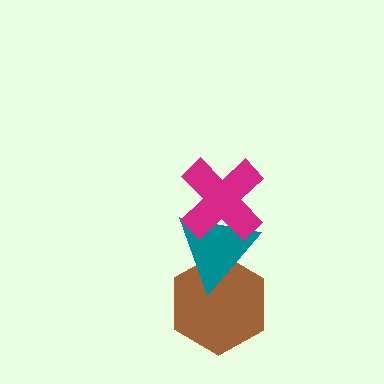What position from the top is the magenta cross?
The magenta cross is 1st from the top.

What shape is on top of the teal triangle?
The magenta cross is on top of the teal triangle.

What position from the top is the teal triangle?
The teal triangle is 2nd from the top.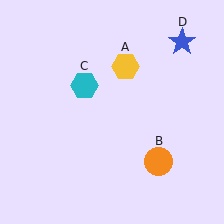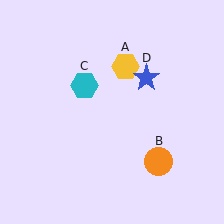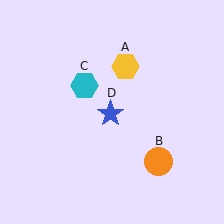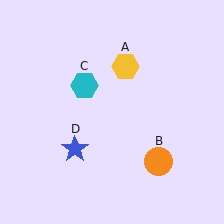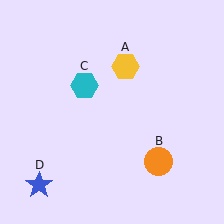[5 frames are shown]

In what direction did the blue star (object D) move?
The blue star (object D) moved down and to the left.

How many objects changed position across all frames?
1 object changed position: blue star (object D).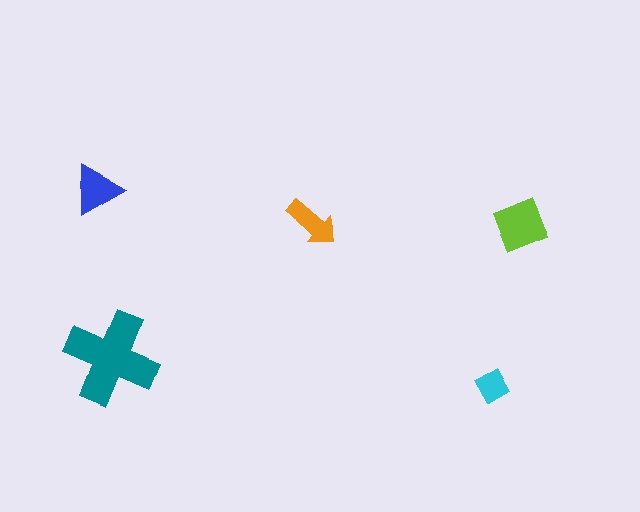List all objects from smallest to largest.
The cyan square, the orange arrow, the blue triangle, the lime diamond, the teal cross.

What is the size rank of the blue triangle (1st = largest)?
3rd.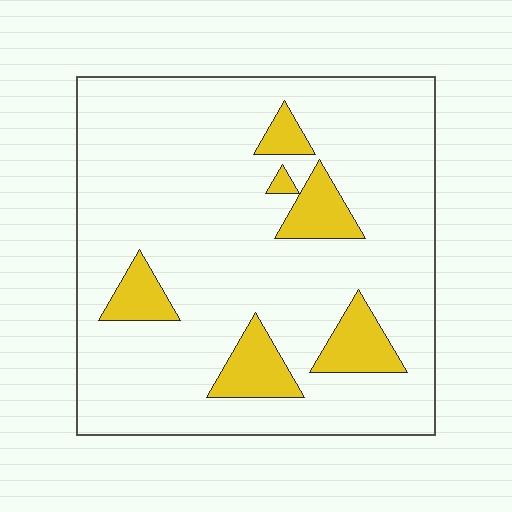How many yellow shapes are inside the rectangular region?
6.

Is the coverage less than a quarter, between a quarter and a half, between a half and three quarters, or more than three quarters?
Less than a quarter.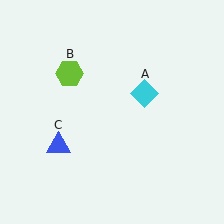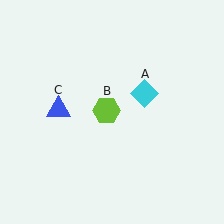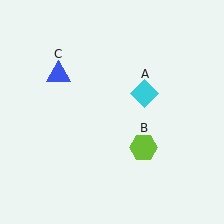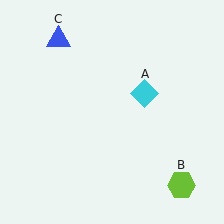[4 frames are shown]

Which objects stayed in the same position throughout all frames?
Cyan diamond (object A) remained stationary.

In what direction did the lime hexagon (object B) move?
The lime hexagon (object B) moved down and to the right.